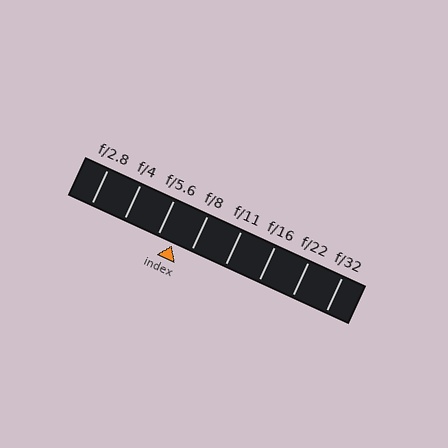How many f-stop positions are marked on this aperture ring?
There are 8 f-stop positions marked.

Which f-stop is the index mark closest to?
The index mark is closest to f/5.6.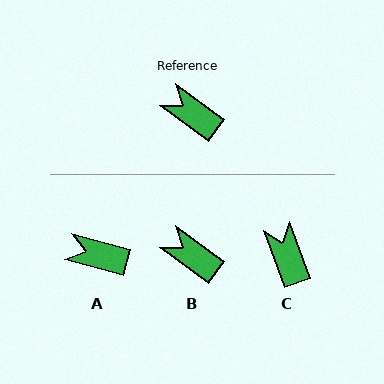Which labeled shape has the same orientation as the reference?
B.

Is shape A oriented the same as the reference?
No, it is off by about 21 degrees.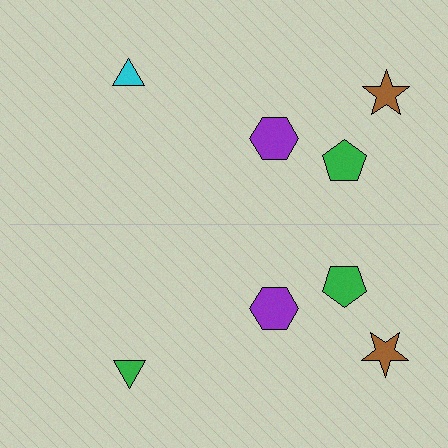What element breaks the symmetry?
The green triangle on the bottom side breaks the symmetry — its mirror counterpart is cyan.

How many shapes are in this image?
There are 8 shapes in this image.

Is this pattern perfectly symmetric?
No, the pattern is not perfectly symmetric. The green triangle on the bottom side breaks the symmetry — its mirror counterpart is cyan.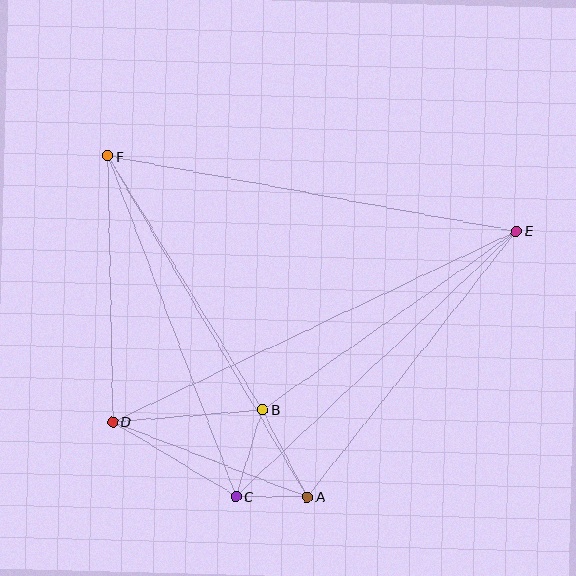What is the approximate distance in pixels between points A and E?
The distance between A and E is approximately 338 pixels.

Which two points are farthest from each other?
Points D and E are farthest from each other.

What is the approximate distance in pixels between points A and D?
The distance between A and D is approximately 208 pixels.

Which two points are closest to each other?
Points A and C are closest to each other.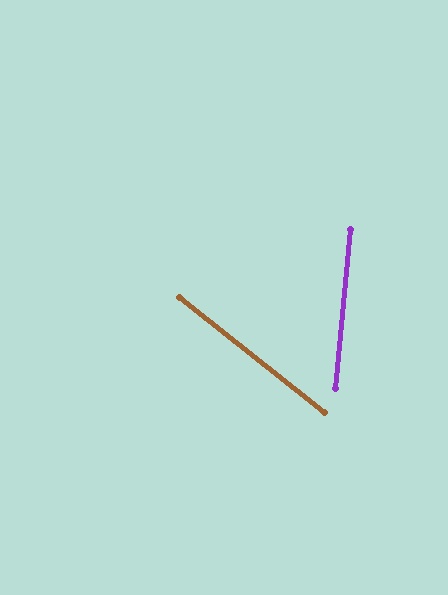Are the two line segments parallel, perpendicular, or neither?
Neither parallel nor perpendicular — they differ by about 57°.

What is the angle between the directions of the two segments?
Approximately 57 degrees.